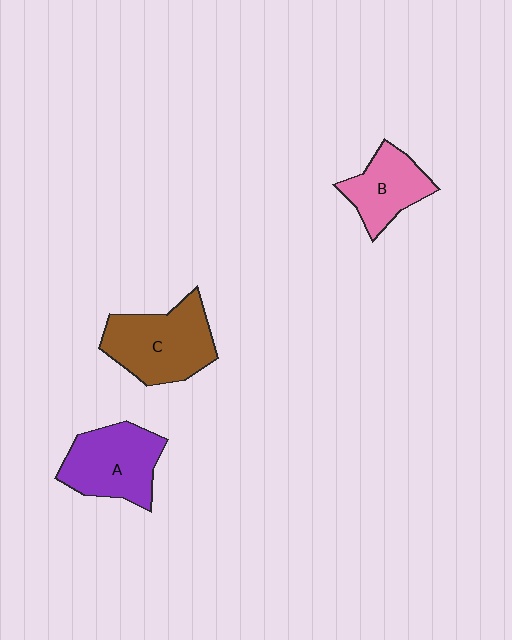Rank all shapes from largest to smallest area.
From largest to smallest: C (brown), A (purple), B (pink).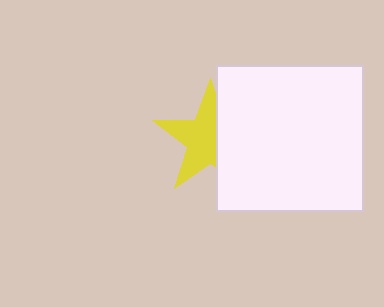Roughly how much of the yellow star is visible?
About half of it is visible (roughly 59%).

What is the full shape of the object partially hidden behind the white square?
The partially hidden object is a yellow star.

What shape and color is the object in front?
The object in front is a white square.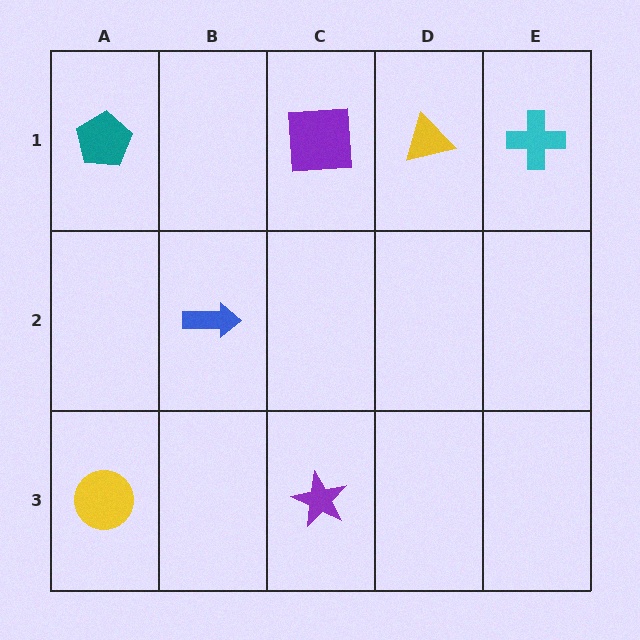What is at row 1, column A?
A teal pentagon.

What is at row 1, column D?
A yellow triangle.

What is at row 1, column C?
A purple square.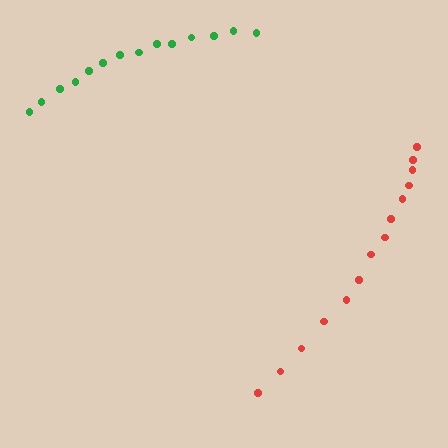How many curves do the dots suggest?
There are 2 distinct paths.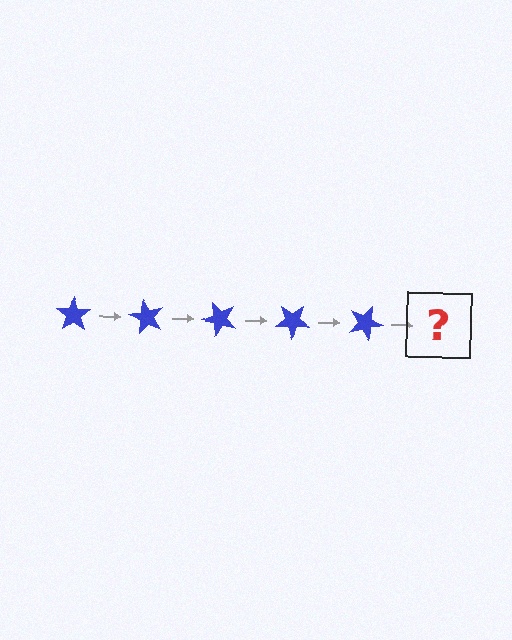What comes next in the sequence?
The next element should be a blue star rotated 300 degrees.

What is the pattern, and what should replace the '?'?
The pattern is that the star rotates 60 degrees each step. The '?' should be a blue star rotated 300 degrees.